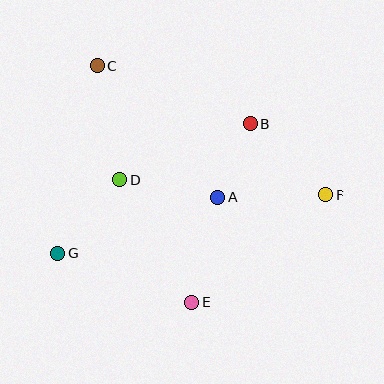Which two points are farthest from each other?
Points F and G are farthest from each other.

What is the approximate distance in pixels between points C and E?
The distance between C and E is approximately 255 pixels.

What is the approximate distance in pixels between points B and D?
The distance between B and D is approximately 142 pixels.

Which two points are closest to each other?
Points A and B are closest to each other.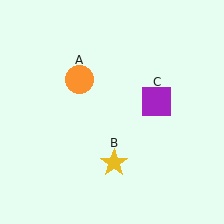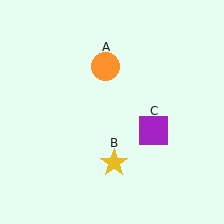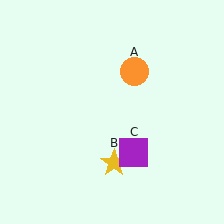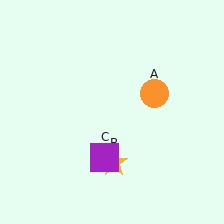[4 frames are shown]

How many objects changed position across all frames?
2 objects changed position: orange circle (object A), purple square (object C).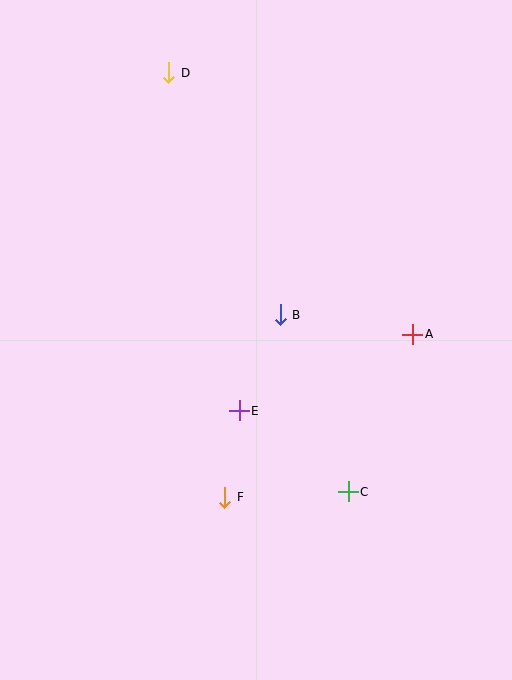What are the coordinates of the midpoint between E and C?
The midpoint between E and C is at (294, 451).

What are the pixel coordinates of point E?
Point E is at (239, 411).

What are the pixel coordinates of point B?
Point B is at (280, 315).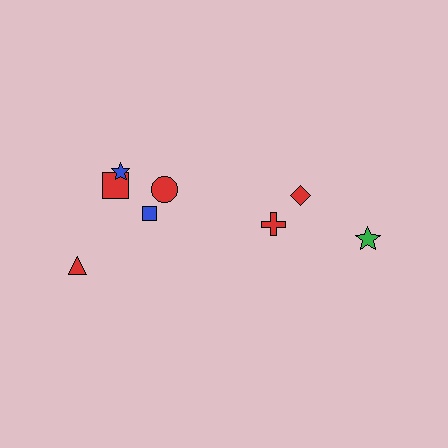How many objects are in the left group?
There are 5 objects.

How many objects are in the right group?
There are 3 objects.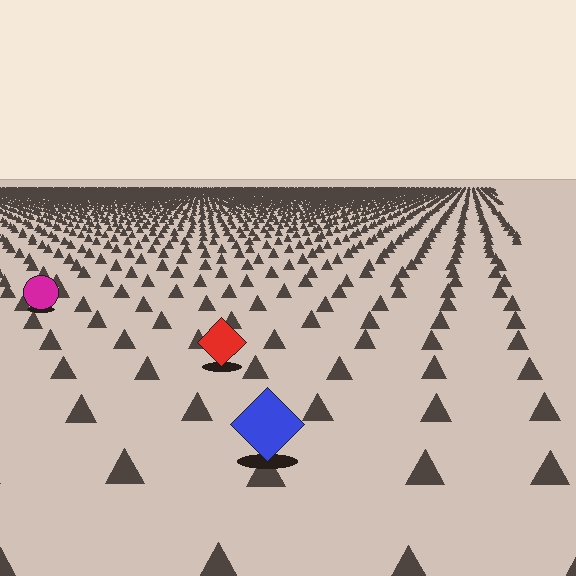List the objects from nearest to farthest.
From nearest to farthest: the blue diamond, the red diamond, the magenta circle.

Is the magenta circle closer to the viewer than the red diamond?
No. The red diamond is closer — you can tell from the texture gradient: the ground texture is coarser near it.